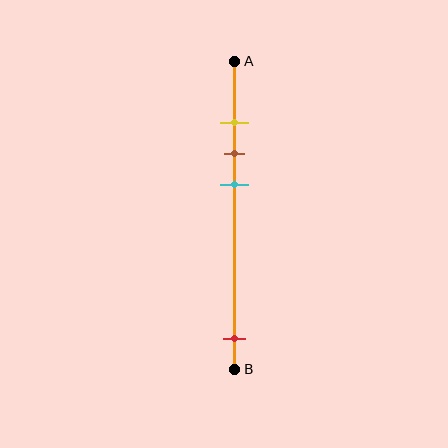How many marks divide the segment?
There are 4 marks dividing the segment.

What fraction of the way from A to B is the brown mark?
The brown mark is approximately 30% (0.3) of the way from A to B.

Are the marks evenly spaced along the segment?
No, the marks are not evenly spaced.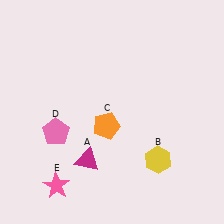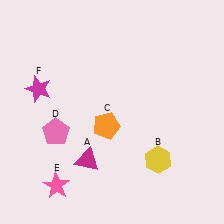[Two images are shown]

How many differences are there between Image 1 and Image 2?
There is 1 difference between the two images.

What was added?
A magenta star (F) was added in Image 2.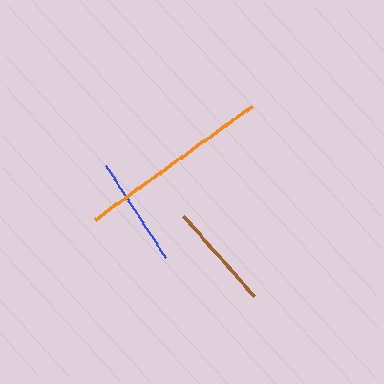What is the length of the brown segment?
The brown segment is approximately 107 pixels long.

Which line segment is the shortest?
The brown line is the shortest at approximately 107 pixels.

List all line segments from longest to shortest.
From longest to shortest: orange, blue, brown.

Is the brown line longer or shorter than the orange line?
The orange line is longer than the brown line.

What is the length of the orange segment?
The orange segment is approximately 194 pixels long.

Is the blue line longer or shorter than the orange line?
The orange line is longer than the blue line.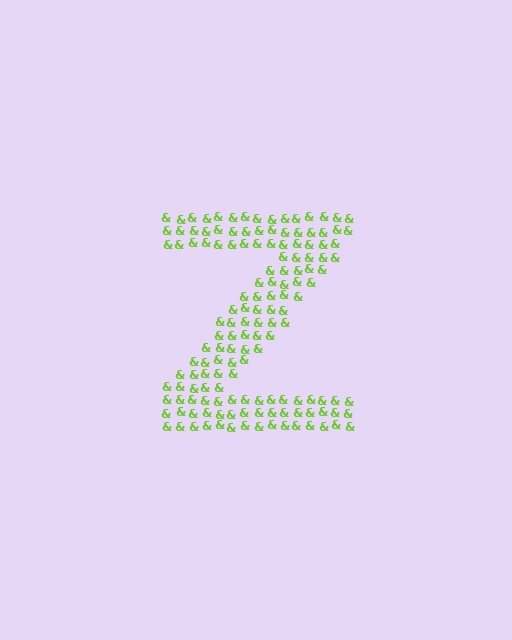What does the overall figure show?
The overall figure shows the letter Z.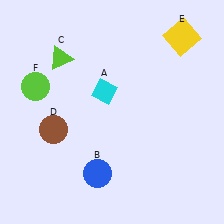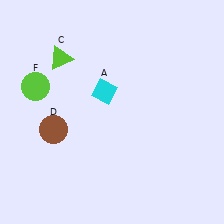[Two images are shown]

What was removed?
The blue circle (B), the yellow square (E) were removed in Image 2.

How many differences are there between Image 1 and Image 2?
There are 2 differences between the two images.